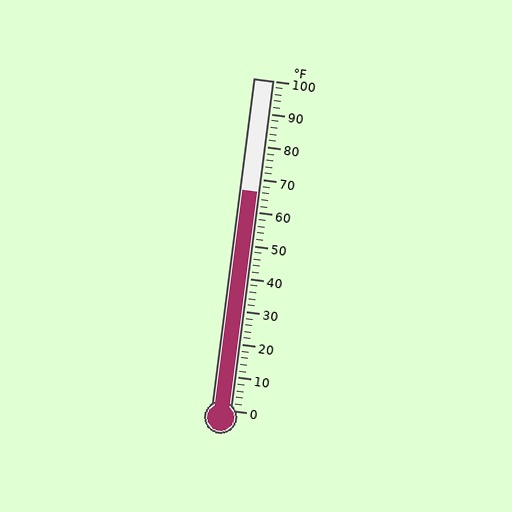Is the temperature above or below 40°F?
The temperature is above 40°F.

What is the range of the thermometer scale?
The thermometer scale ranges from 0°F to 100°F.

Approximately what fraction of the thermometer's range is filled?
The thermometer is filled to approximately 65% of its range.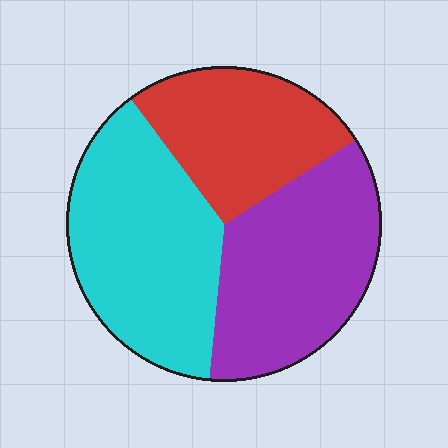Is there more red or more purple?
Purple.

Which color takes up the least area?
Red, at roughly 25%.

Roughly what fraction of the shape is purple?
Purple covers 35% of the shape.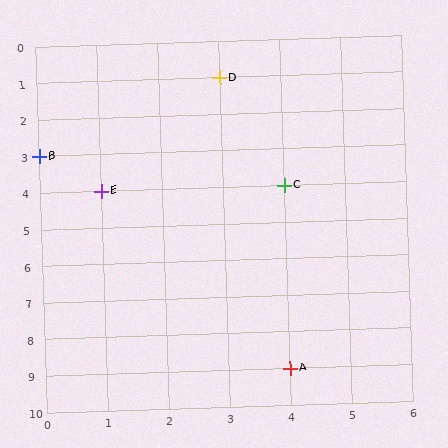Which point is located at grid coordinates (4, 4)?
Point C is at (4, 4).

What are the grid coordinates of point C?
Point C is at grid coordinates (4, 4).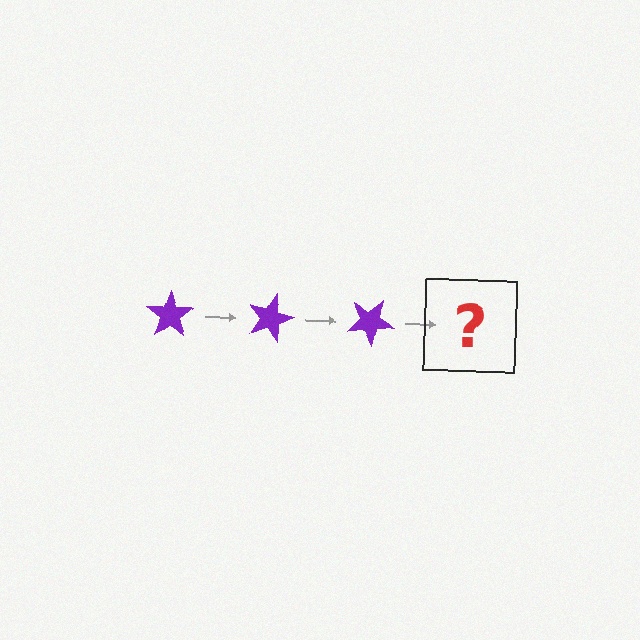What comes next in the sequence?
The next element should be a purple star rotated 45 degrees.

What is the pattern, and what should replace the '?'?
The pattern is that the star rotates 15 degrees each step. The '?' should be a purple star rotated 45 degrees.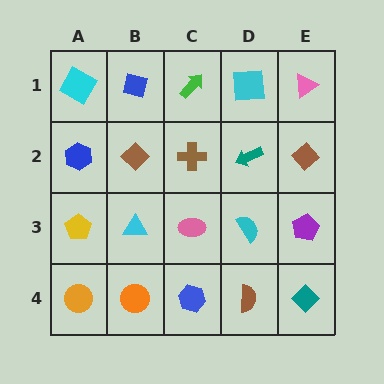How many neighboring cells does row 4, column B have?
3.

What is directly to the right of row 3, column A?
A cyan triangle.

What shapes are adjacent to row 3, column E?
A brown diamond (row 2, column E), a teal diamond (row 4, column E), a cyan semicircle (row 3, column D).